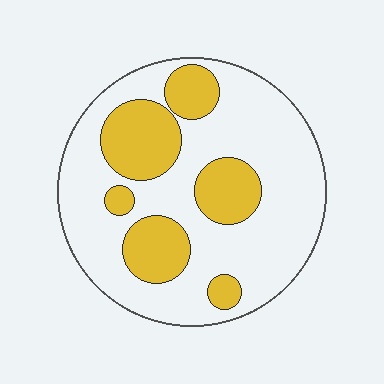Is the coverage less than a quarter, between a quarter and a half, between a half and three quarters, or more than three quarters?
Between a quarter and a half.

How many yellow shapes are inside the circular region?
6.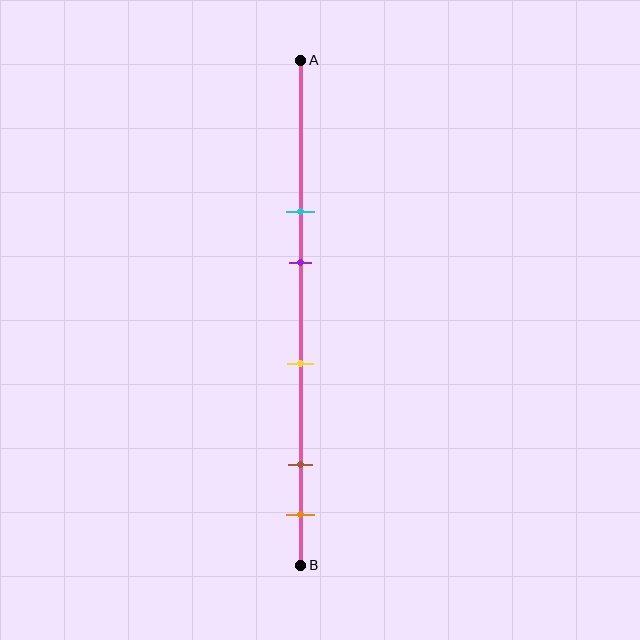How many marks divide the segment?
There are 5 marks dividing the segment.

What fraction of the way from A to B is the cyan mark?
The cyan mark is approximately 30% (0.3) of the way from A to B.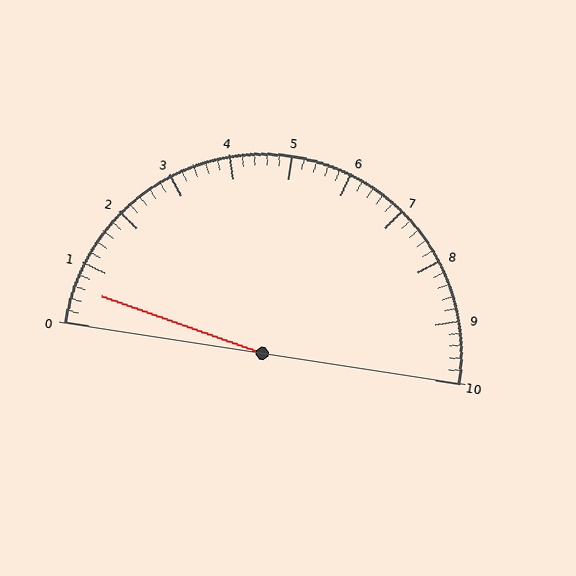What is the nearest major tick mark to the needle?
The nearest major tick mark is 1.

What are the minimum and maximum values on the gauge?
The gauge ranges from 0 to 10.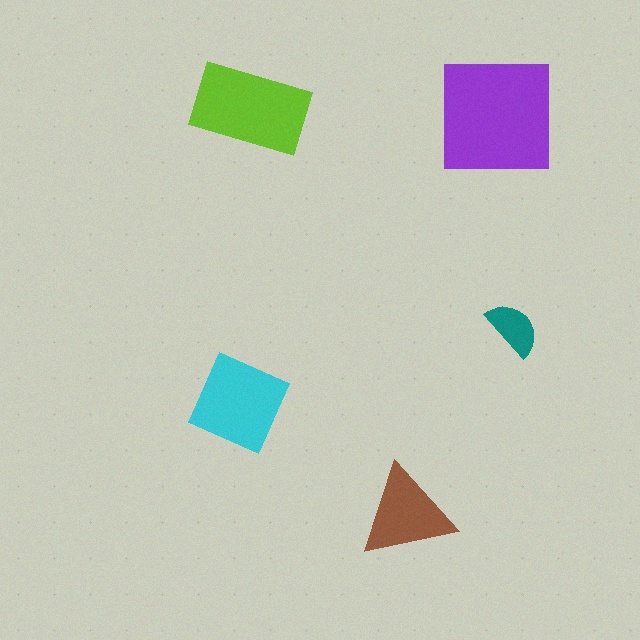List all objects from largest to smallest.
The purple square, the lime rectangle, the cyan diamond, the brown triangle, the teal semicircle.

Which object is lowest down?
The brown triangle is bottommost.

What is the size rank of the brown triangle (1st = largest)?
4th.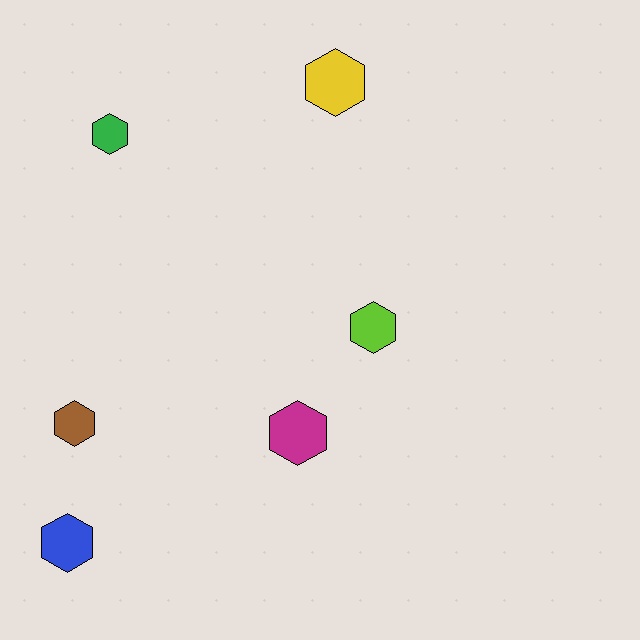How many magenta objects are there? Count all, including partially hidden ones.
There is 1 magenta object.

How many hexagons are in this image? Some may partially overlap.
There are 6 hexagons.